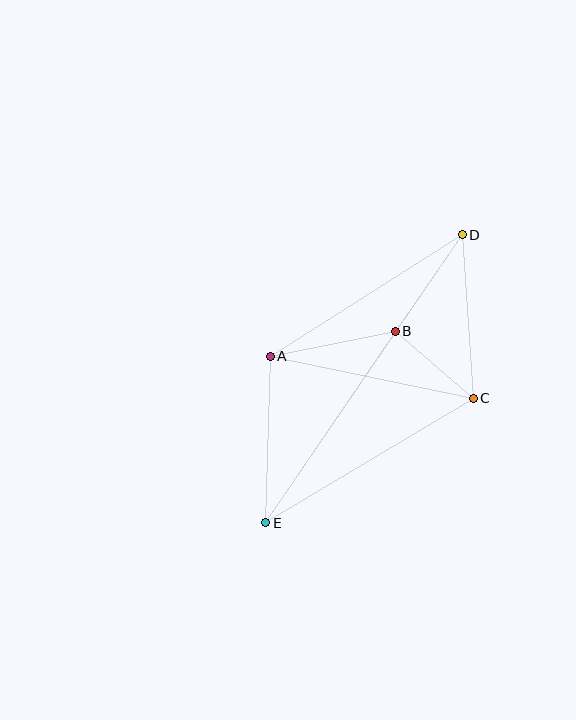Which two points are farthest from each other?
Points D and E are farthest from each other.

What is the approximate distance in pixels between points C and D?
The distance between C and D is approximately 164 pixels.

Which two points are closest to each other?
Points B and C are closest to each other.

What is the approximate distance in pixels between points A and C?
The distance between A and C is approximately 207 pixels.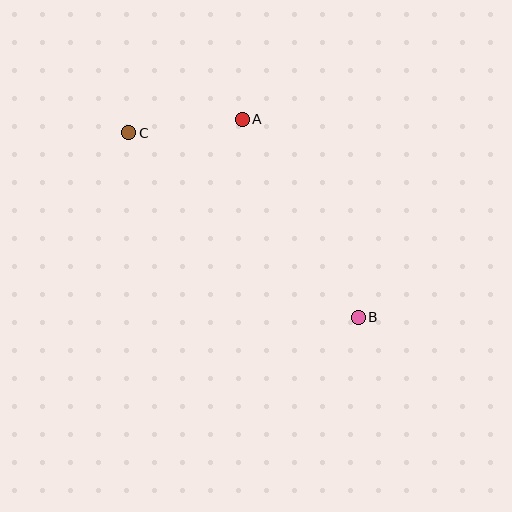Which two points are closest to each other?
Points A and C are closest to each other.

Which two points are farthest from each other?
Points B and C are farthest from each other.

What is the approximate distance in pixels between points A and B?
The distance between A and B is approximately 229 pixels.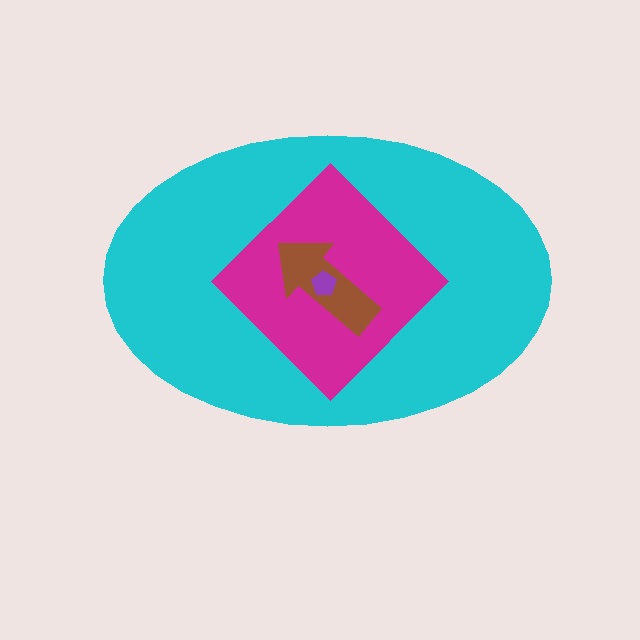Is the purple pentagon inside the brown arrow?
Yes.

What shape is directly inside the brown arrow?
The purple pentagon.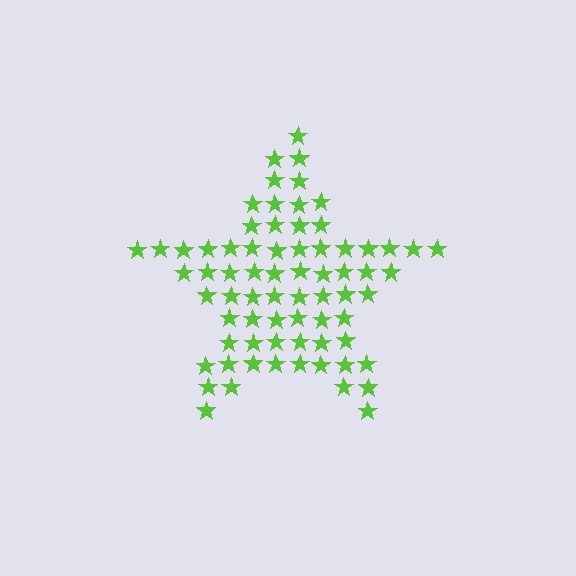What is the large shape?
The large shape is a star.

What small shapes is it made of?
It is made of small stars.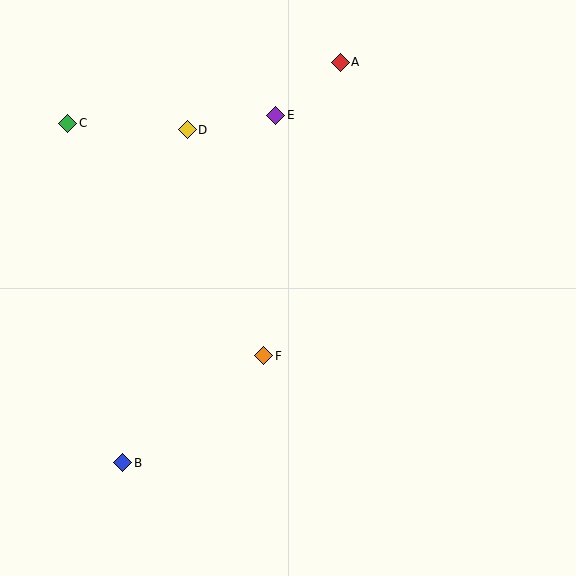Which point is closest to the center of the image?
Point F at (264, 356) is closest to the center.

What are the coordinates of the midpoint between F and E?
The midpoint between F and E is at (270, 236).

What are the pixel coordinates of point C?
Point C is at (68, 123).